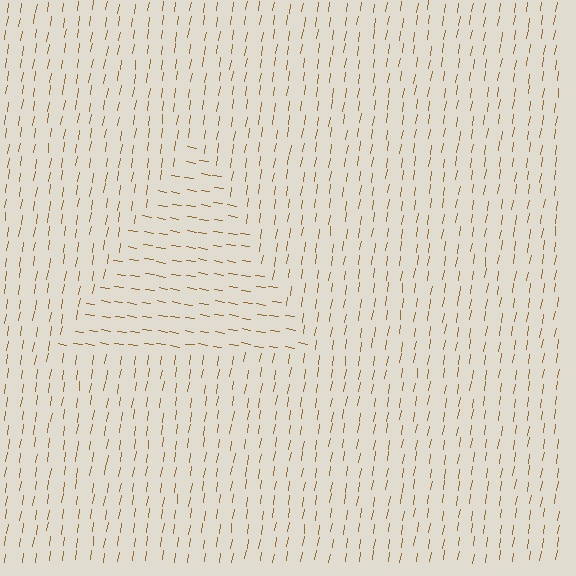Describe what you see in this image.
The image is filled with small brown line segments. A triangle region in the image has lines oriented differently from the surrounding lines, creating a visible texture boundary.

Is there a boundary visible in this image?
Yes, there is a texture boundary formed by a change in line orientation.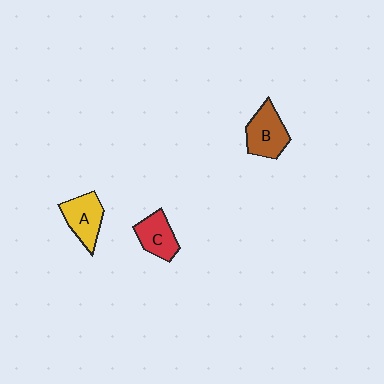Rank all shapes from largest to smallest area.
From largest to smallest: B (brown), A (yellow), C (red).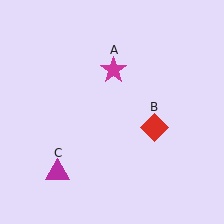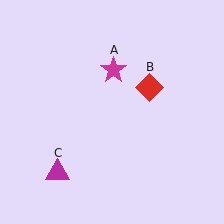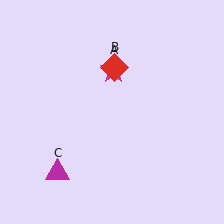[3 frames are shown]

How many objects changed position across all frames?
1 object changed position: red diamond (object B).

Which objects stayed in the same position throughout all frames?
Magenta star (object A) and magenta triangle (object C) remained stationary.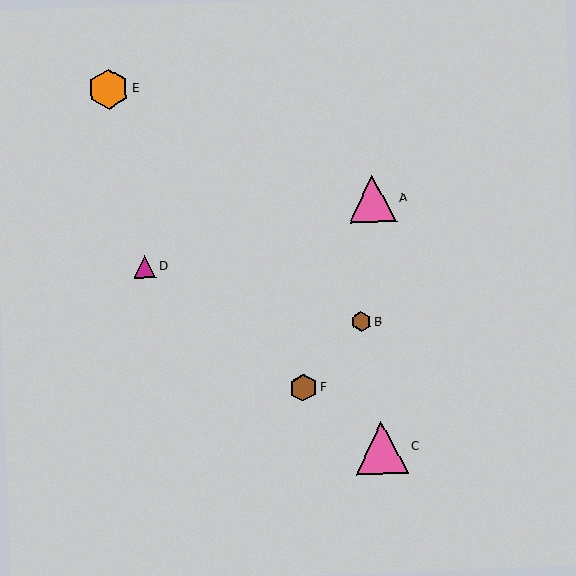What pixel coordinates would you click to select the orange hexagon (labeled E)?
Click at (108, 89) to select the orange hexagon E.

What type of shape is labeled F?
Shape F is a brown hexagon.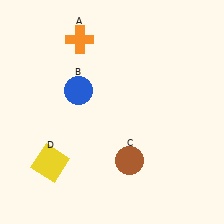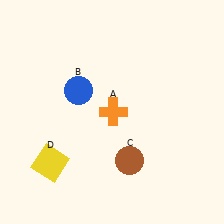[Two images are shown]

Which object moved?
The orange cross (A) moved down.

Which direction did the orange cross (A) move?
The orange cross (A) moved down.